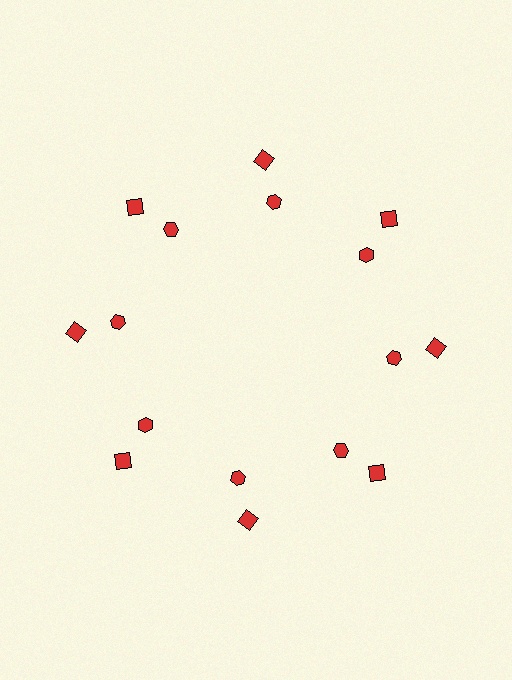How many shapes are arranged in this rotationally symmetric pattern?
There are 16 shapes, arranged in 8 groups of 2.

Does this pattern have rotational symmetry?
Yes, this pattern has 8-fold rotational symmetry. It looks the same after rotating 45 degrees around the center.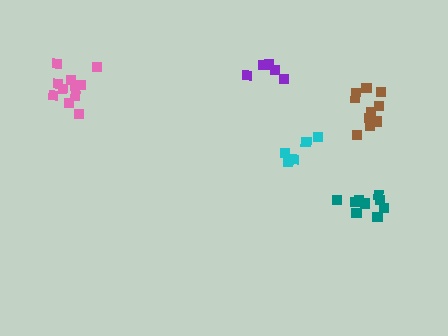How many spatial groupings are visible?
There are 5 spatial groupings.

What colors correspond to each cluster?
The clusters are colored: teal, pink, cyan, purple, brown.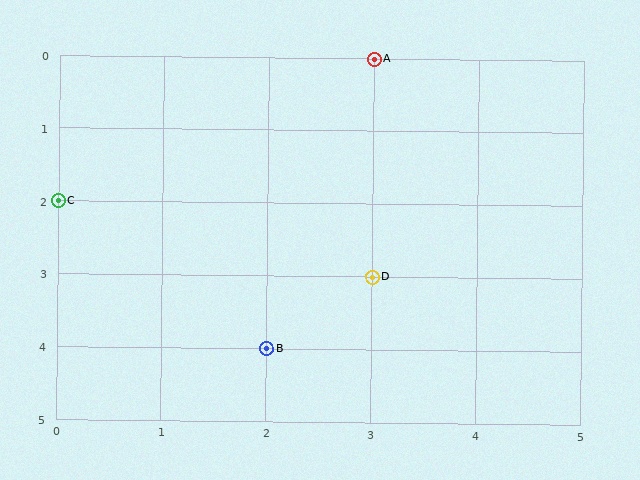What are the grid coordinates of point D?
Point D is at grid coordinates (3, 3).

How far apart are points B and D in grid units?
Points B and D are 1 column and 1 row apart (about 1.4 grid units diagonally).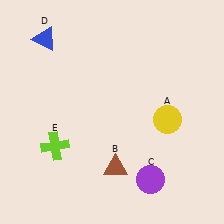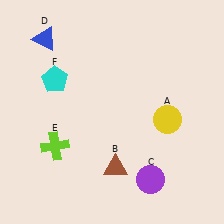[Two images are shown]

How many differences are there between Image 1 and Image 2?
There is 1 difference between the two images.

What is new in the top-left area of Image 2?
A cyan pentagon (F) was added in the top-left area of Image 2.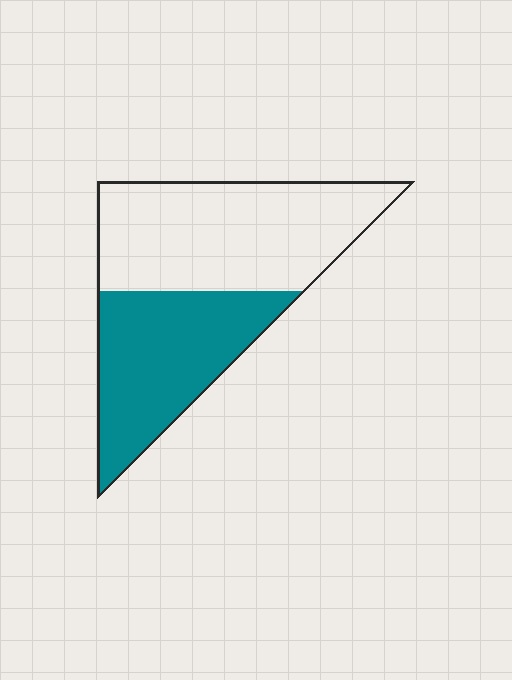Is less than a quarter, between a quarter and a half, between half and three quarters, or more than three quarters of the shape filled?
Between a quarter and a half.